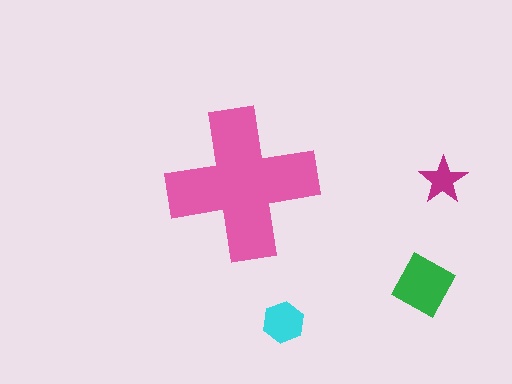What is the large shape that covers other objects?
A pink cross.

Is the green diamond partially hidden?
No, the green diamond is fully visible.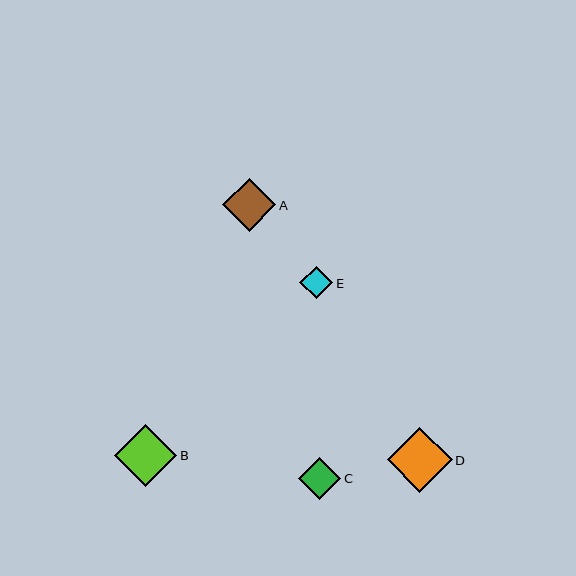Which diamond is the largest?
Diamond D is the largest with a size of approximately 65 pixels.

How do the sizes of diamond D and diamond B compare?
Diamond D and diamond B are approximately the same size.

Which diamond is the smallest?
Diamond E is the smallest with a size of approximately 33 pixels.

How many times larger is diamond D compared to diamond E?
Diamond D is approximately 2.0 times the size of diamond E.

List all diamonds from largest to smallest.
From largest to smallest: D, B, A, C, E.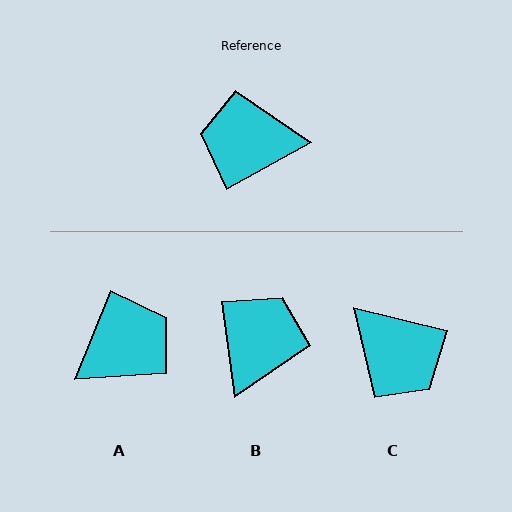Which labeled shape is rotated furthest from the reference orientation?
A, about 142 degrees away.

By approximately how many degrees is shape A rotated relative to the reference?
Approximately 142 degrees clockwise.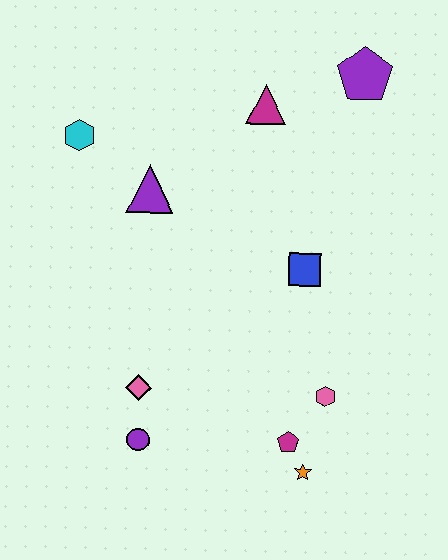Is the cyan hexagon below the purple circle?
No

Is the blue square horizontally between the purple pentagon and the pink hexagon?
No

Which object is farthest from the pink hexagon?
The cyan hexagon is farthest from the pink hexagon.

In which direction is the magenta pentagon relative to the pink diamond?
The magenta pentagon is to the right of the pink diamond.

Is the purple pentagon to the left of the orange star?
No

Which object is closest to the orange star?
The magenta pentagon is closest to the orange star.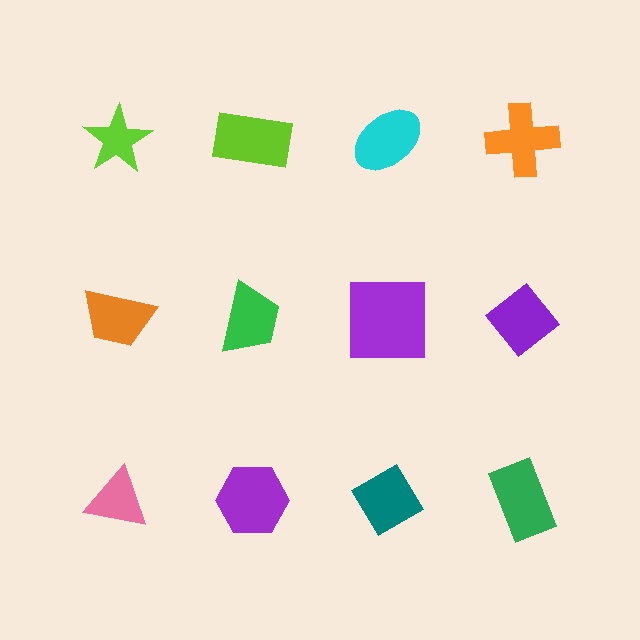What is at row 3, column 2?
A purple hexagon.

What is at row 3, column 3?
A teal diamond.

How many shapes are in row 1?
4 shapes.